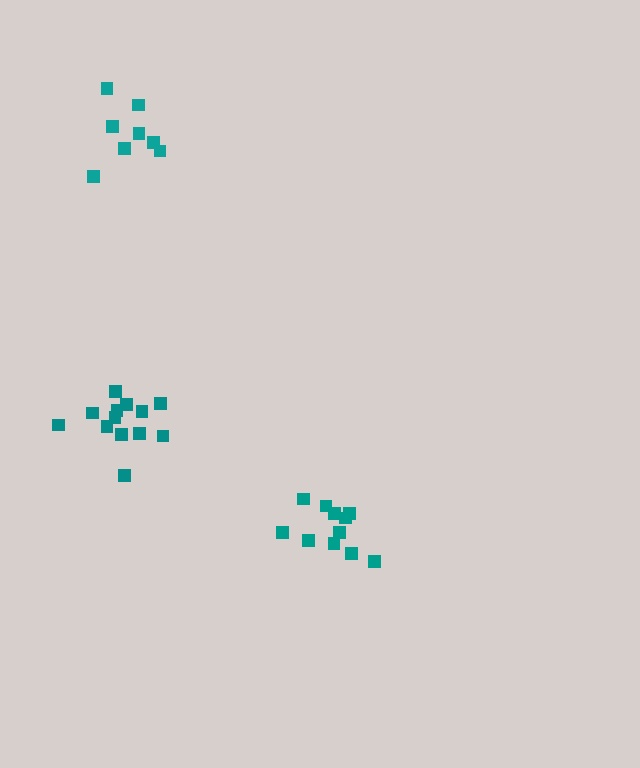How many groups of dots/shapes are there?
There are 3 groups.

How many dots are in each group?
Group 1: 8 dots, Group 2: 13 dots, Group 3: 11 dots (32 total).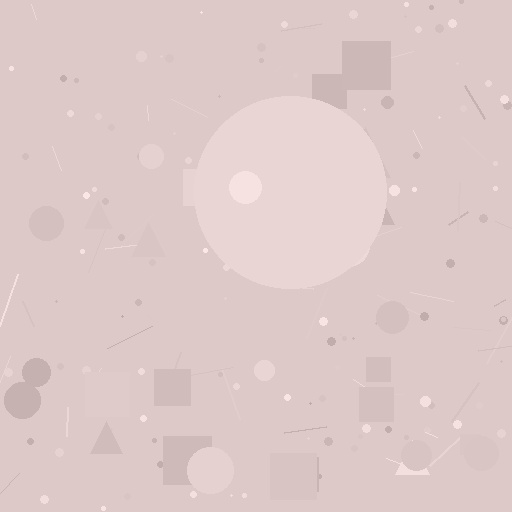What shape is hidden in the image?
A circle is hidden in the image.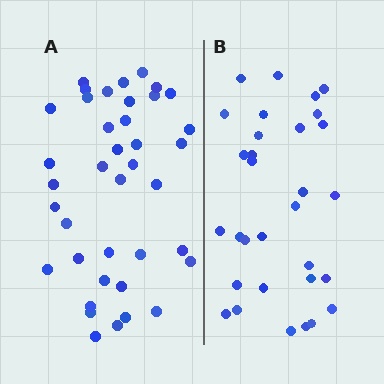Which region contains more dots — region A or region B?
Region A (the left region) has more dots.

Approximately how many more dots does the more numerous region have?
Region A has roughly 8 or so more dots than region B.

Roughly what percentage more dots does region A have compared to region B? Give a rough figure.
About 25% more.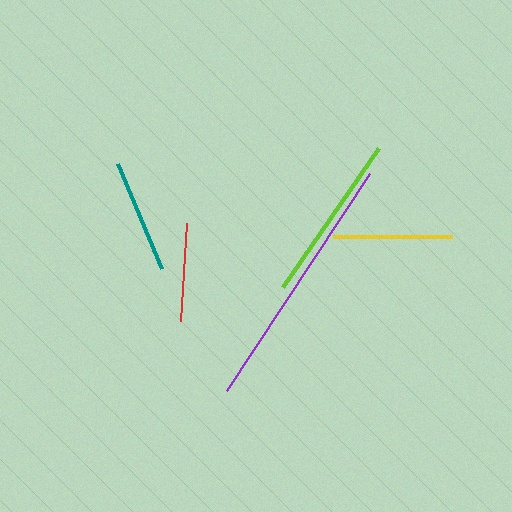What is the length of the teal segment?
The teal segment is approximately 115 pixels long.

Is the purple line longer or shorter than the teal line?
The purple line is longer than the teal line.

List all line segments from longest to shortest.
From longest to shortest: purple, lime, yellow, teal, red.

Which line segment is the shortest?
The red line is the shortest at approximately 99 pixels.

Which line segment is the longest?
The purple line is the longest at approximately 260 pixels.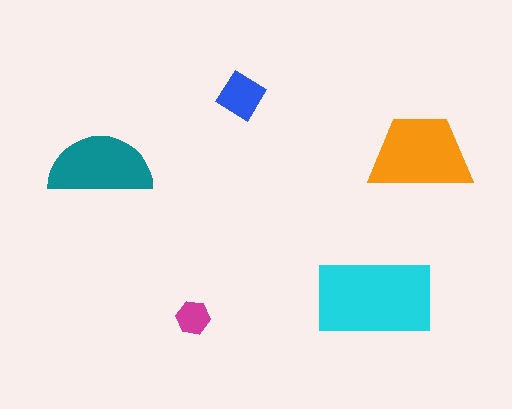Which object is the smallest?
The magenta hexagon.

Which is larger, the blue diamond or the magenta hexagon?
The blue diamond.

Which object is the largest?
The cyan rectangle.